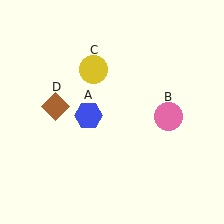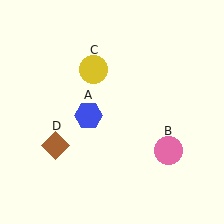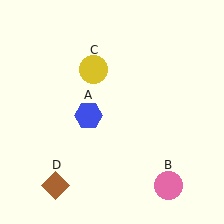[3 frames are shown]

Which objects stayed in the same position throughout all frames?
Blue hexagon (object A) and yellow circle (object C) remained stationary.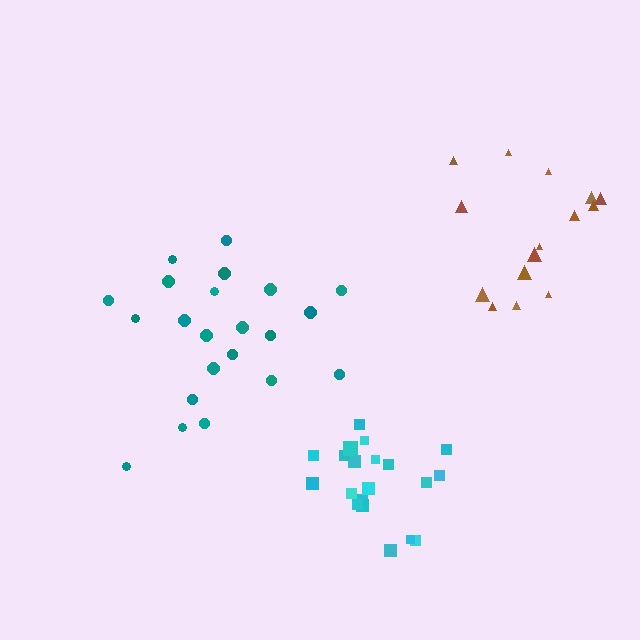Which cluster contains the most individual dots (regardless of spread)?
Teal (22).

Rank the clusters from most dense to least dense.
cyan, teal, brown.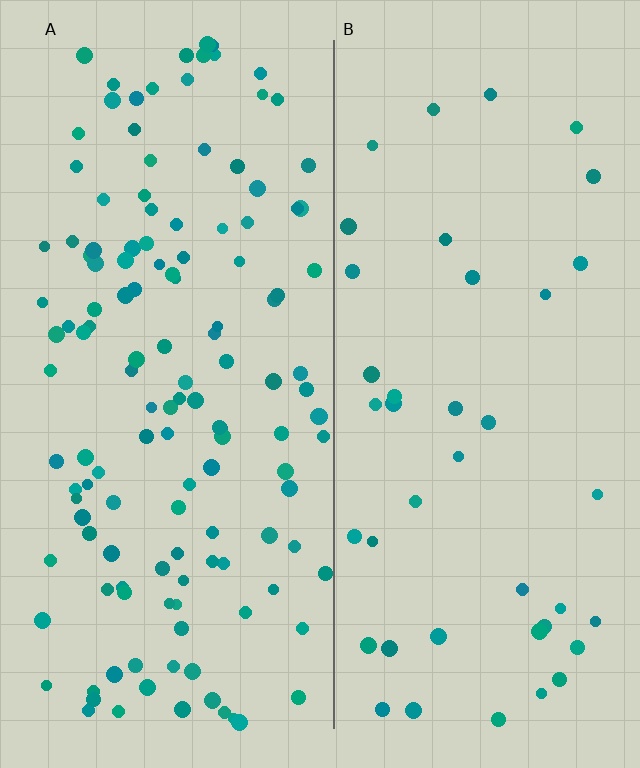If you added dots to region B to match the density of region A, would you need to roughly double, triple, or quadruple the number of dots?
Approximately triple.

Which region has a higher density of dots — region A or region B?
A (the left).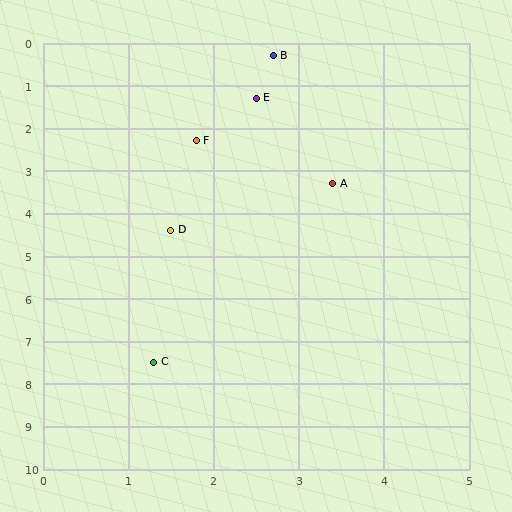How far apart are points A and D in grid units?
Points A and D are about 2.2 grid units apart.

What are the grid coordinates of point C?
Point C is at approximately (1.3, 7.5).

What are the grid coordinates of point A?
Point A is at approximately (3.4, 3.3).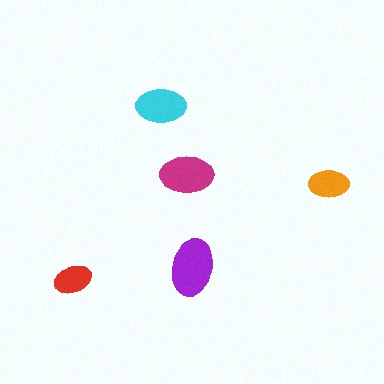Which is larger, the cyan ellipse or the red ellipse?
The cyan one.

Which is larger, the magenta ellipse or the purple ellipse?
The purple one.